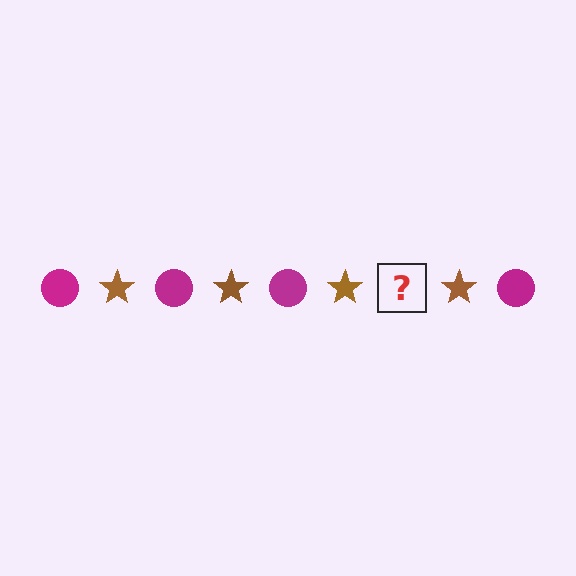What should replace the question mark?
The question mark should be replaced with a magenta circle.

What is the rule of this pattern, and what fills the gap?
The rule is that the pattern alternates between magenta circle and brown star. The gap should be filled with a magenta circle.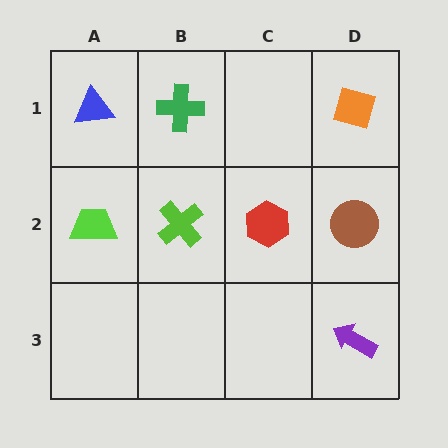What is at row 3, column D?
A purple arrow.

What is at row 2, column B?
A lime cross.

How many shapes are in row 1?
3 shapes.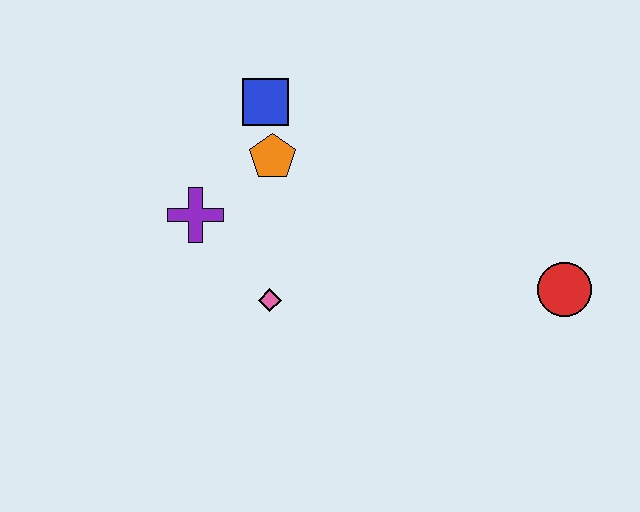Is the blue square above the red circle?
Yes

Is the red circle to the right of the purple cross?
Yes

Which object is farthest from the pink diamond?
The red circle is farthest from the pink diamond.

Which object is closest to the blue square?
The orange pentagon is closest to the blue square.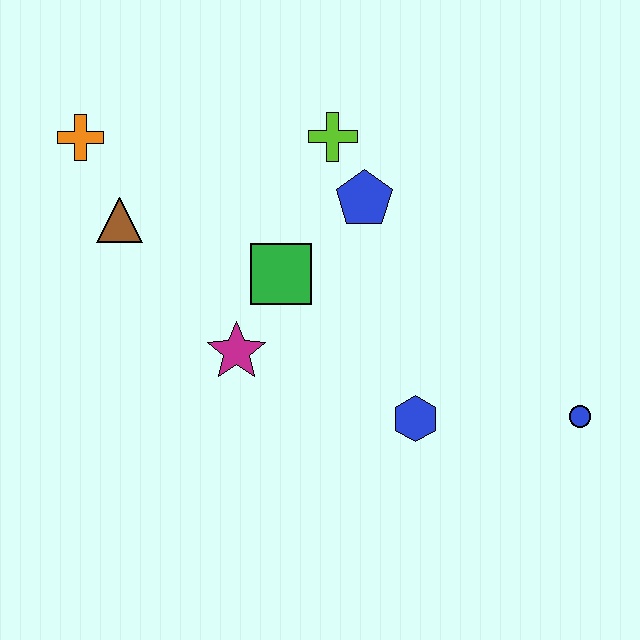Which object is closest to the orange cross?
The brown triangle is closest to the orange cross.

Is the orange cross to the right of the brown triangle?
No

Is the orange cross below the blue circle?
No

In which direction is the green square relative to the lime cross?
The green square is below the lime cross.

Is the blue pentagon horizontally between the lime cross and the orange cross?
No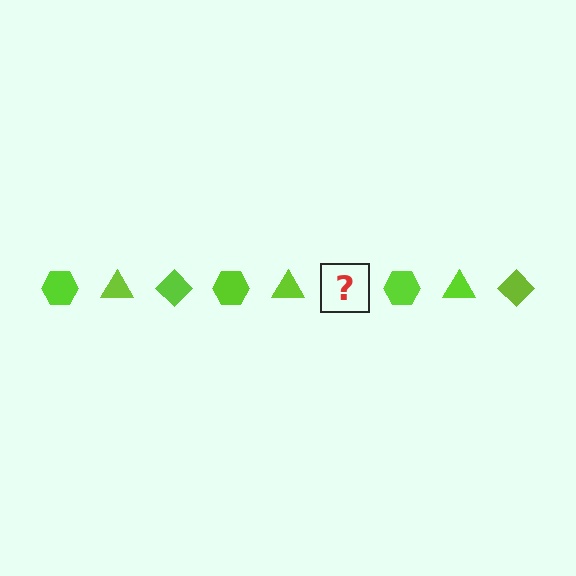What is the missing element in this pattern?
The missing element is a lime diamond.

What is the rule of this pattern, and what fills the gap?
The rule is that the pattern cycles through hexagon, triangle, diamond shapes in lime. The gap should be filled with a lime diamond.